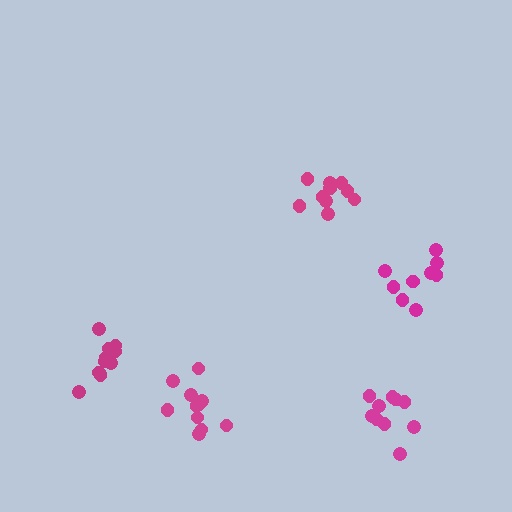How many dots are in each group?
Group 1: 9 dots, Group 2: 10 dots, Group 3: 11 dots, Group 4: 10 dots, Group 5: 10 dots (50 total).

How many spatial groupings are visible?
There are 5 spatial groupings.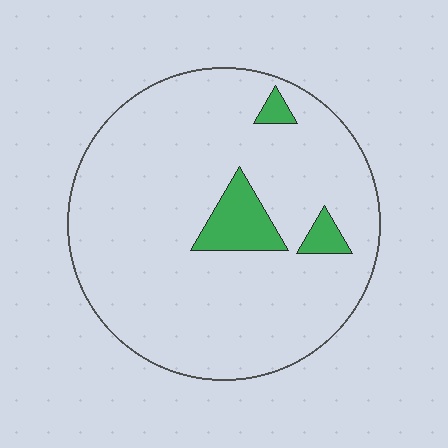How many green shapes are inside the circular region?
3.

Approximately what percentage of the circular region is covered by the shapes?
Approximately 10%.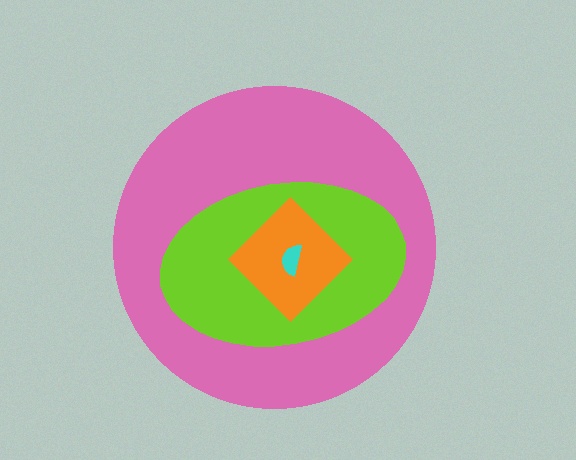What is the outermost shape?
The pink circle.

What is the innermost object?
The cyan semicircle.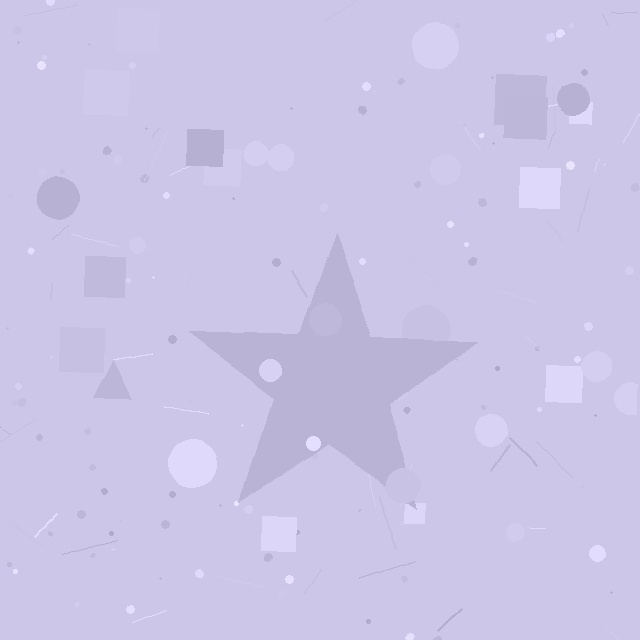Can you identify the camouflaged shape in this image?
The camouflaged shape is a star.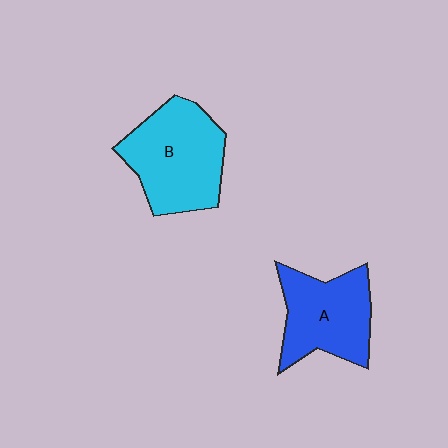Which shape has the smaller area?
Shape A (blue).